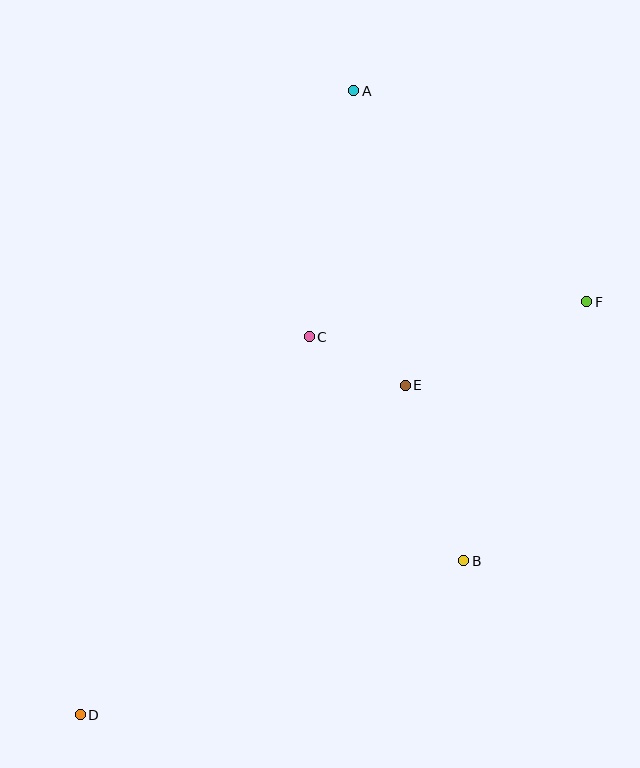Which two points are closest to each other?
Points C and E are closest to each other.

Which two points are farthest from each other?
Points A and D are farthest from each other.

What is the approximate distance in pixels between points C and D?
The distance between C and D is approximately 442 pixels.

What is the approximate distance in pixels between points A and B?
The distance between A and B is approximately 483 pixels.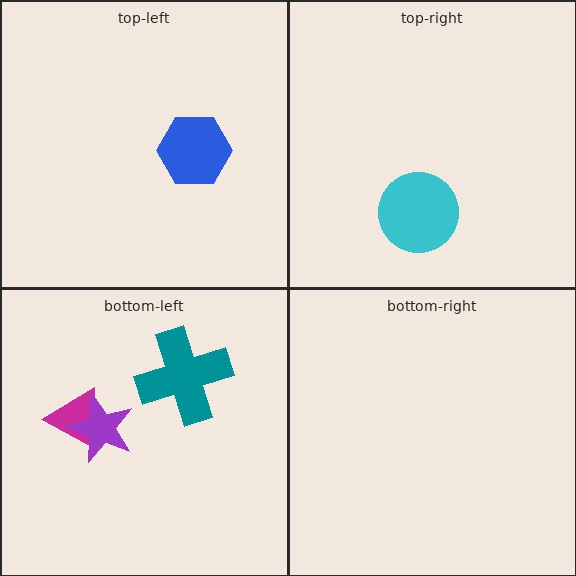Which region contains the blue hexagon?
The top-left region.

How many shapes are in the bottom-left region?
3.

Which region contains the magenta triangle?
The bottom-left region.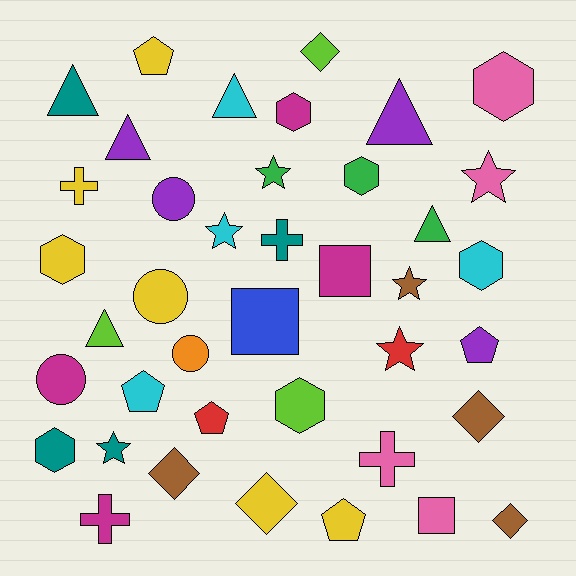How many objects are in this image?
There are 40 objects.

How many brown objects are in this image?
There are 4 brown objects.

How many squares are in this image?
There are 3 squares.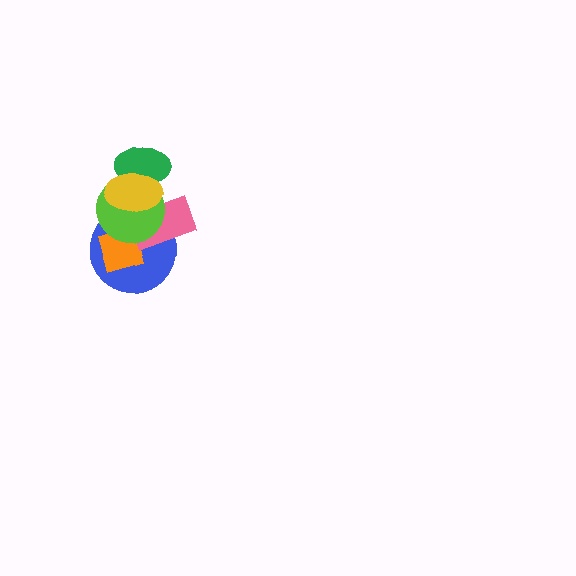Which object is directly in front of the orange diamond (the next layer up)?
The pink rectangle is directly in front of the orange diamond.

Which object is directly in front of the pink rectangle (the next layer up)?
The lime circle is directly in front of the pink rectangle.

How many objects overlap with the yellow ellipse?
4 objects overlap with the yellow ellipse.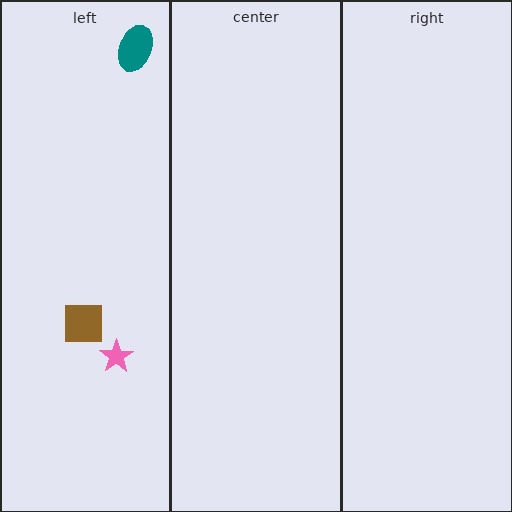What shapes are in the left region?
The teal ellipse, the pink star, the brown square.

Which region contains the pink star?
The left region.